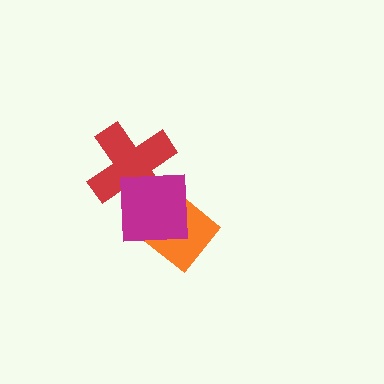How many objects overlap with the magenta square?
2 objects overlap with the magenta square.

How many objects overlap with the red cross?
1 object overlaps with the red cross.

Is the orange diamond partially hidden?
Yes, it is partially covered by another shape.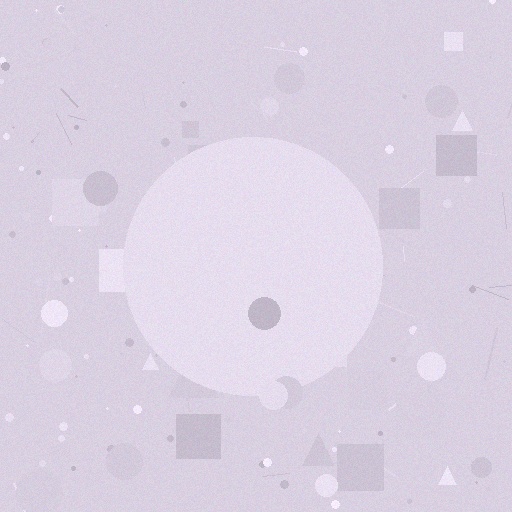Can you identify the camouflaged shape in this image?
The camouflaged shape is a circle.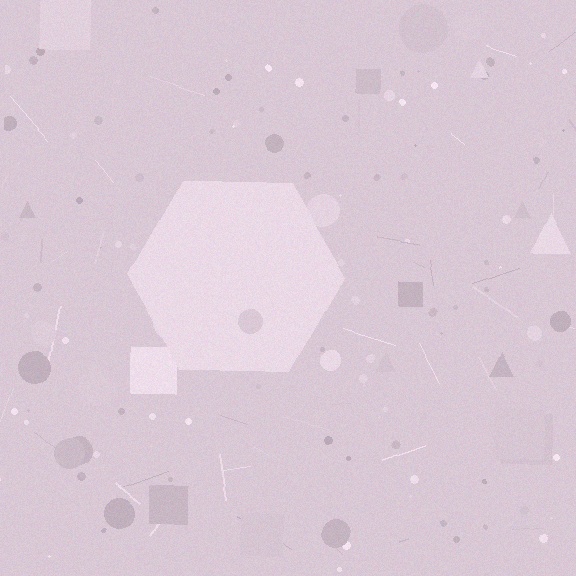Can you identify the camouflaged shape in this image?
The camouflaged shape is a hexagon.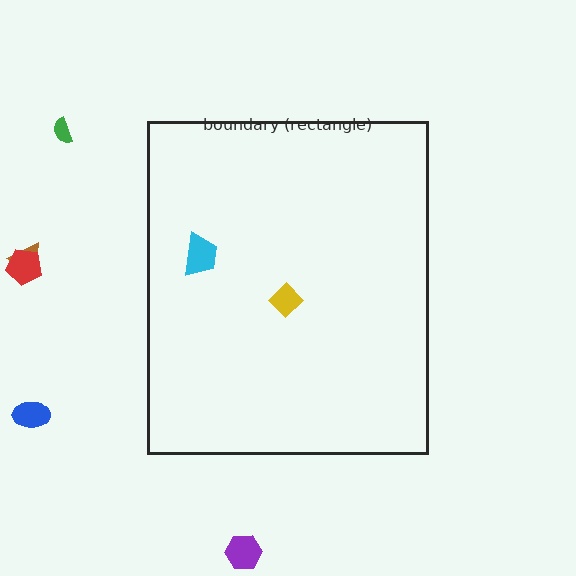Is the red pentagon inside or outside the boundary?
Outside.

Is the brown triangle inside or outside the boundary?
Outside.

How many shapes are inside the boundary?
2 inside, 5 outside.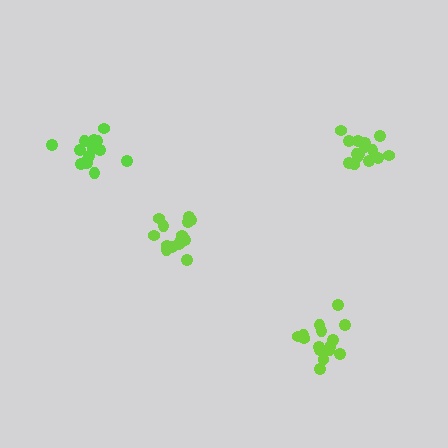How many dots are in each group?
Group 1: 15 dots, Group 2: 16 dots, Group 3: 15 dots, Group 4: 16 dots (62 total).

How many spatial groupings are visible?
There are 4 spatial groupings.